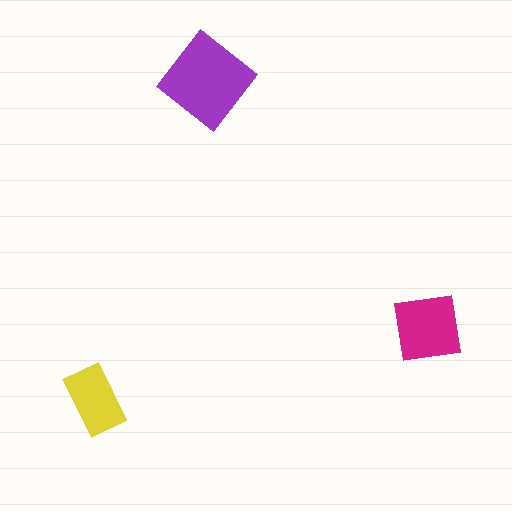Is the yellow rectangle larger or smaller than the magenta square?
Smaller.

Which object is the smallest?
The yellow rectangle.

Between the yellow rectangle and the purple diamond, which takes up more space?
The purple diamond.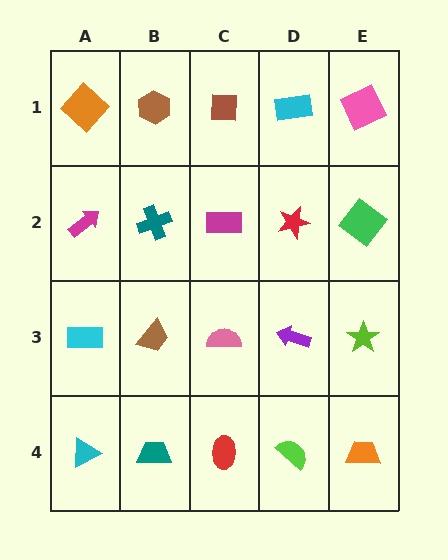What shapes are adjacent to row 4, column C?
A pink semicircle (row 3, column C), a teal trapezoid (row 4, column B), a lime semicircle (row 4, column D).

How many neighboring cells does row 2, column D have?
4.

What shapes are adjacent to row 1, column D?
A red star (row 2, column D), a brown square (row 1, column C), a pink square (row 1, column E).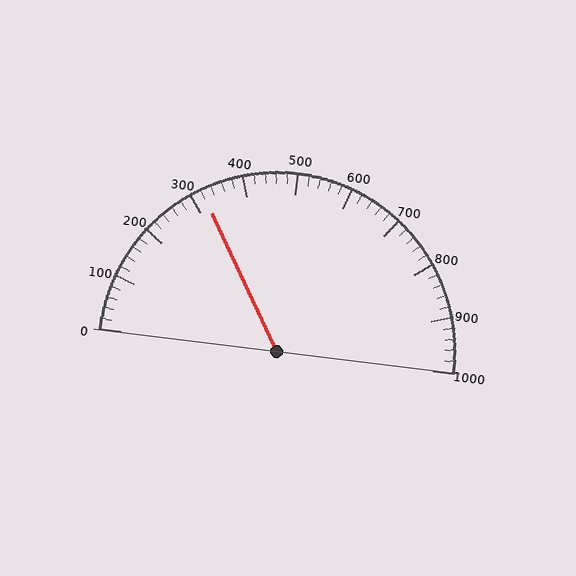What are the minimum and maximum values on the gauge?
The gauge ranges from 0 to 1000.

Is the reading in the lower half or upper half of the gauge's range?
The reading is in the lower half of the range (0 to 1000).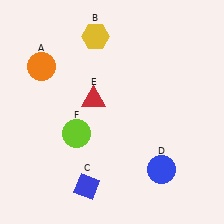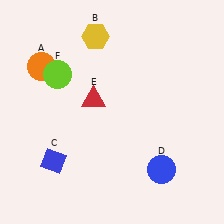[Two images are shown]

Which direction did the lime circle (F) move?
The lime circle (F) moved up.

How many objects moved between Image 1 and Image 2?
2 objects moved between the two images.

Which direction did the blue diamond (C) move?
The blue diamond (C) moved left.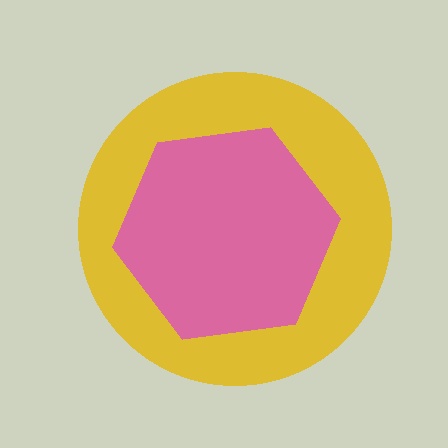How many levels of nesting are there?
2.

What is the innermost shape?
The pink hexagon.